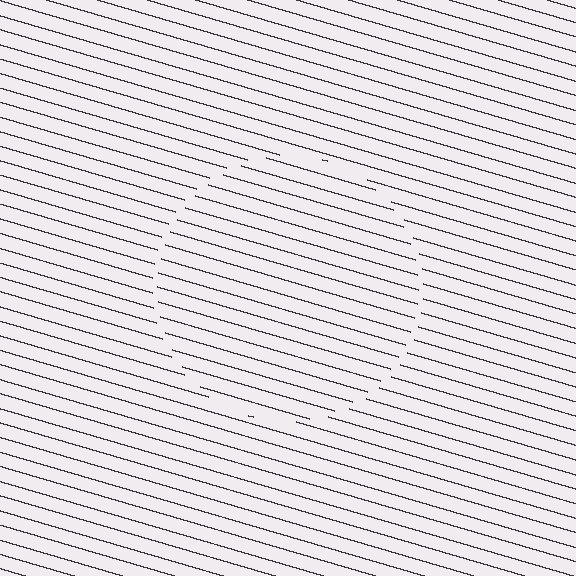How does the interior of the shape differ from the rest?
The interior of the shape contains the same grating, shifted by half a period — the contour is defined by the phase discontinuity where line-ends from the inner and outer gratings abut.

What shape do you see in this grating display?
An illusory circle. The interior of the shape contains the same grating, shifted by half a period — the contour is defined by the phase discontinuity where line-ends from the inner and outer gratings abut.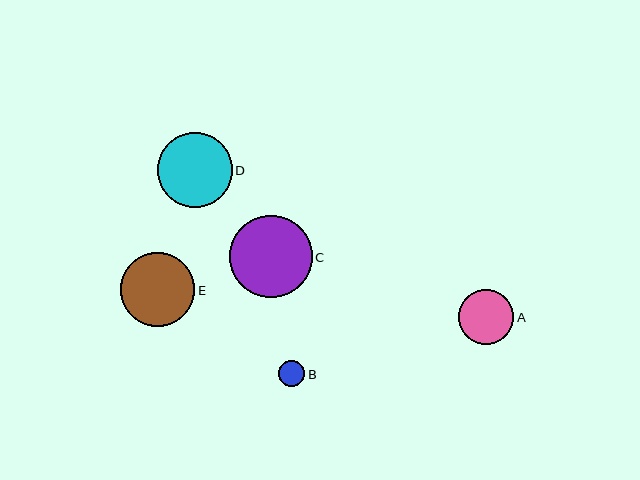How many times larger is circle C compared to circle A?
Circle C is approximately 1.5 times the size of circle A.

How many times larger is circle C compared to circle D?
Circle C is approximately 1.1 times the size of circle D.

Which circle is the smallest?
Circle B is the smallest with a size of approximately 26 pixels.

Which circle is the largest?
Circle C is the largest with a size of approximately 83 pixels.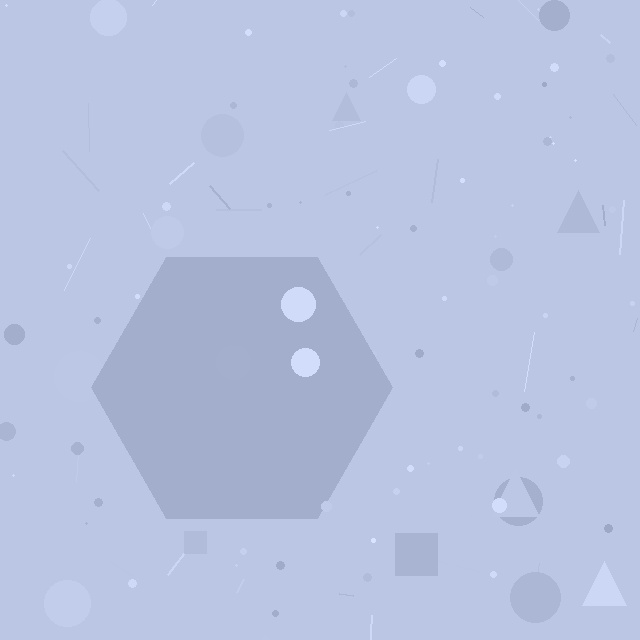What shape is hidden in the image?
A hexagon is hidden in the image.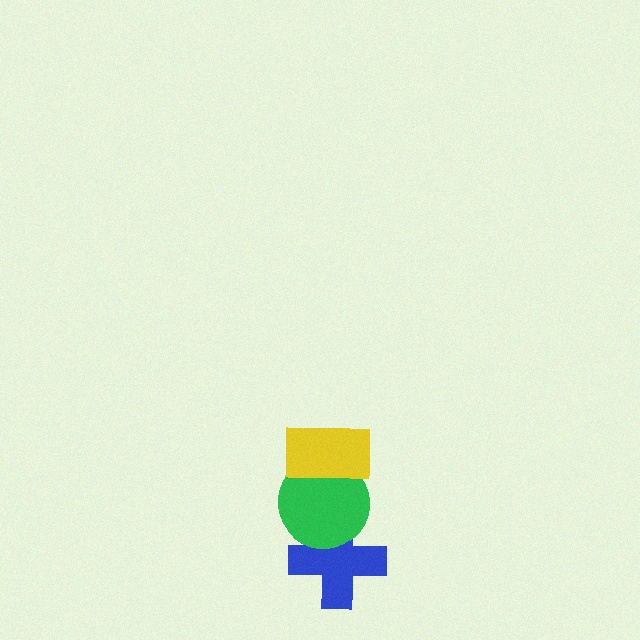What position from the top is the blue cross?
The blue cross is 3rd from the top.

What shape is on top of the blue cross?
The green circle is on top of the blue cross.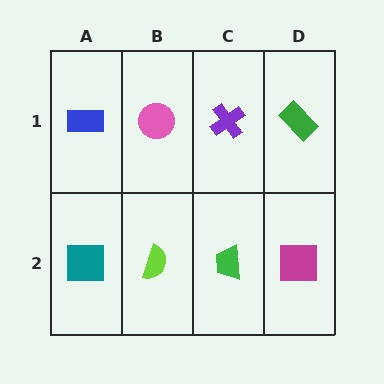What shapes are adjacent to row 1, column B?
A lime semicircle (row 2, column B), a blue rectangle (row 1, column A), a purple cross (row 1, column C).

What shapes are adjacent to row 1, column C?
A green trapezoid (row 2, column C), a pink circle (row 1, column B), a green rectangle (row 1, column D).